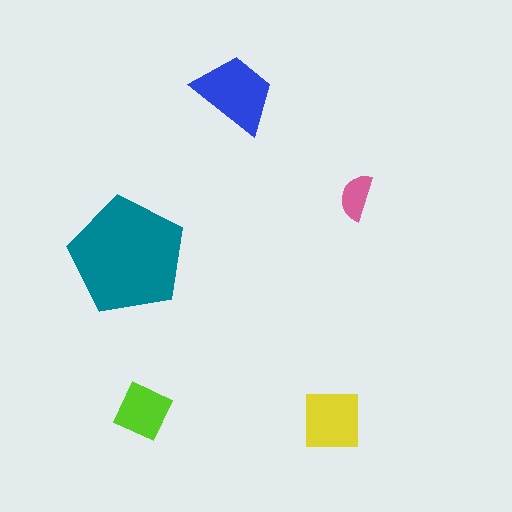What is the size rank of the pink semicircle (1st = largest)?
5th.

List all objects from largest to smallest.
The teal pentagon, the blue trapezoid, the yellow square, the lime diamond, the pink semicircle.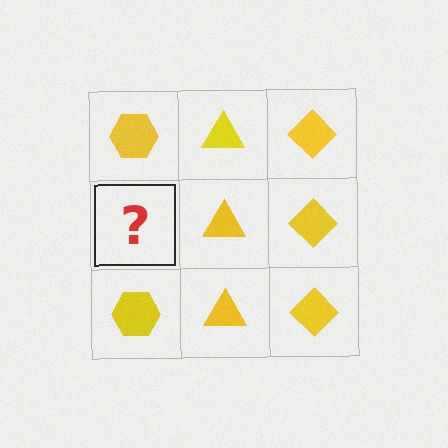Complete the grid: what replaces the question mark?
The question mark should be replaced with a yellow hexagon.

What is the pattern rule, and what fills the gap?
The rule is that each column has a consistent shape. The gap should be filled with a yellow hexagon.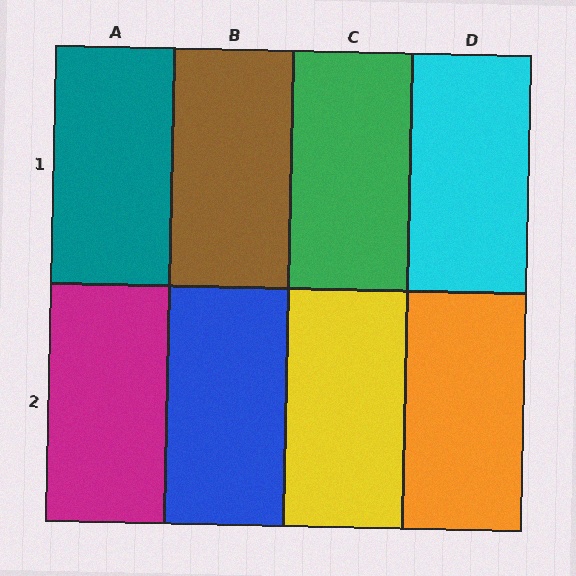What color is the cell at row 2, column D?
Orange.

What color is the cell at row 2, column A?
Magenta.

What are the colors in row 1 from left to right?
Teal, brown, green, cyan.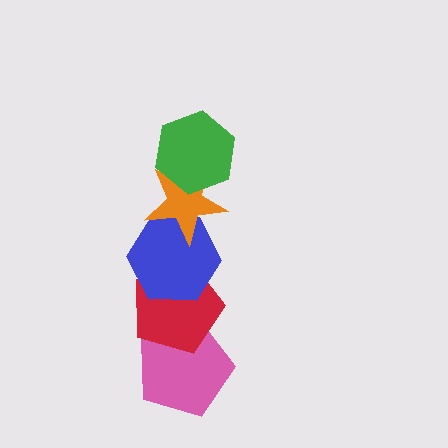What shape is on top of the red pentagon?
The blue hexagon is on top of the red pentagon.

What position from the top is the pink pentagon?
The pink pentagon is 5th from the top.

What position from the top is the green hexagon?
The green hexagon is 1st from the top.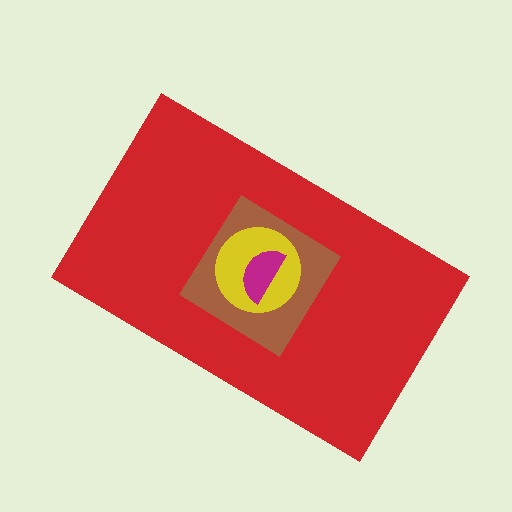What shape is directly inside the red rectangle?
The brown diamond.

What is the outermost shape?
The red rectangle.